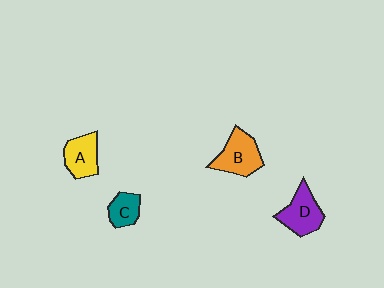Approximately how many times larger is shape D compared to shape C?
Approximately 1.6 times.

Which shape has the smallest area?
Shape C (teal).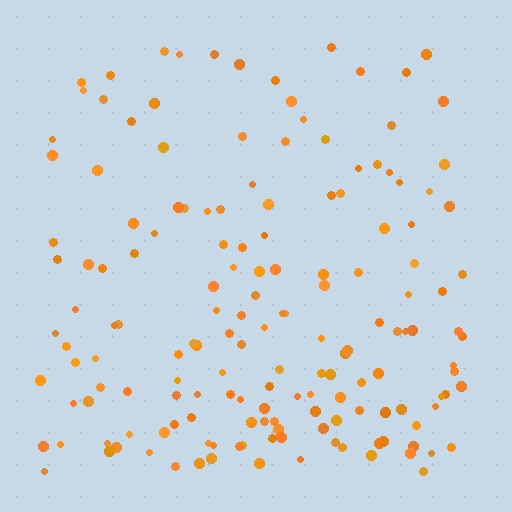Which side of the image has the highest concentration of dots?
The bottom.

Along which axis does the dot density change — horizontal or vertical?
Vertical.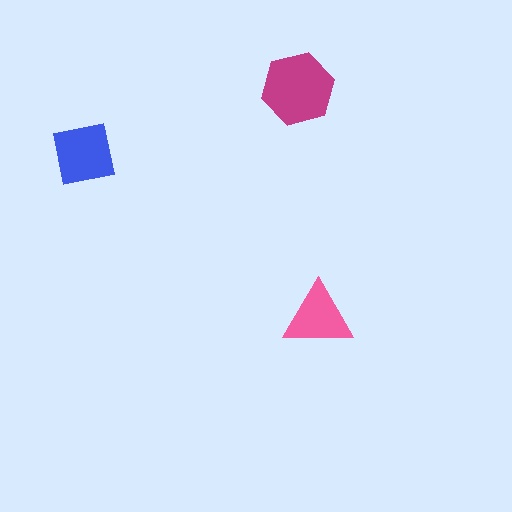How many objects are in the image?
There are 3 objects in the image.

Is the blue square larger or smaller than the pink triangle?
Larger.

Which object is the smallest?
The pink triangle.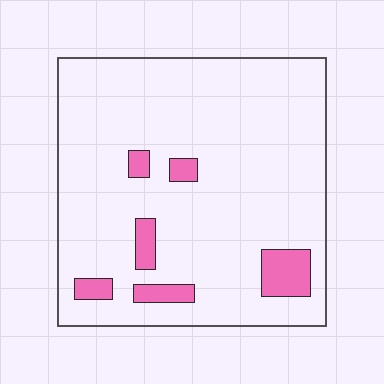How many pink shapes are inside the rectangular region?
6.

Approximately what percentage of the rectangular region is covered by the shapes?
Approximately 10%.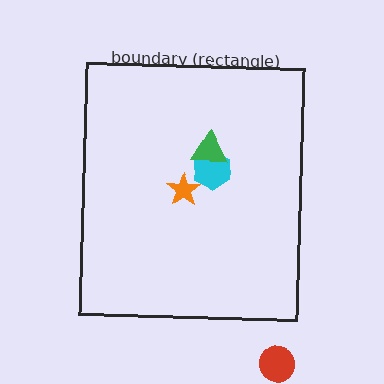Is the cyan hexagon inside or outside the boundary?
Inside.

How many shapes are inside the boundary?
3 inside, 1 outside.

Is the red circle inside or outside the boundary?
Outside.